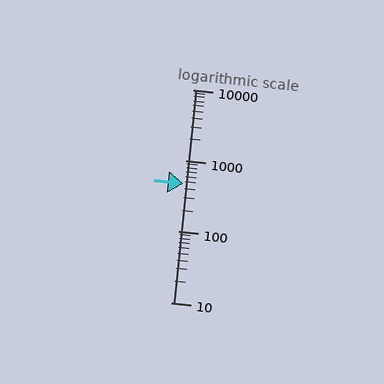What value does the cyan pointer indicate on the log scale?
The pointer indicates approximately 470.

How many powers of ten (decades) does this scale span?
The scale spans 3 decades, from 10 to 10000.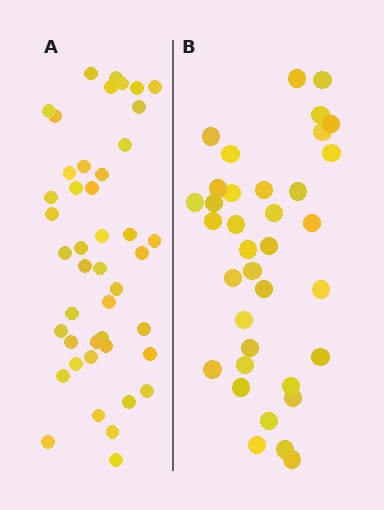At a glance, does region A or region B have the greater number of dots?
Region A (the left region) has more dots.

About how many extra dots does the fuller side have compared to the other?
Region A has roughly 8 or so more dots than region B.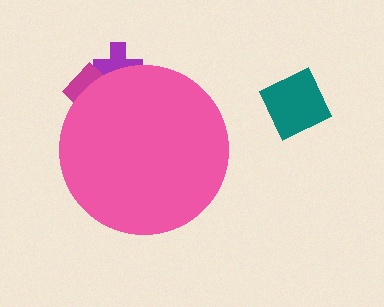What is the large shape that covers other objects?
A pink circle.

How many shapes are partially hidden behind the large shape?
2 shapes are partially hidden.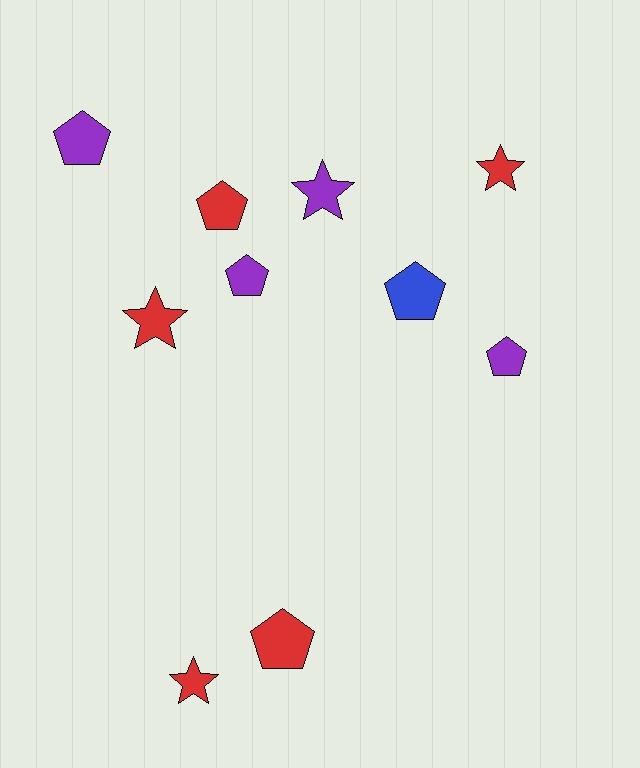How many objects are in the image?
There are 10 objects.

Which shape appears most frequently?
Pentagon, with 6 objects.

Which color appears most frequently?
Red, with 5 objects.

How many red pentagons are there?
There are 2 red pentagons.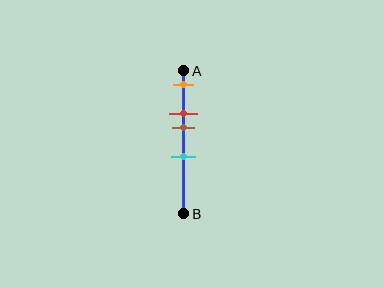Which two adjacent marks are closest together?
The red and brown marks are the closest adjacent pair.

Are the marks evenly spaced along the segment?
No, the marks are not evenly spaced.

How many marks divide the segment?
There are 4 marks dividing the segment.